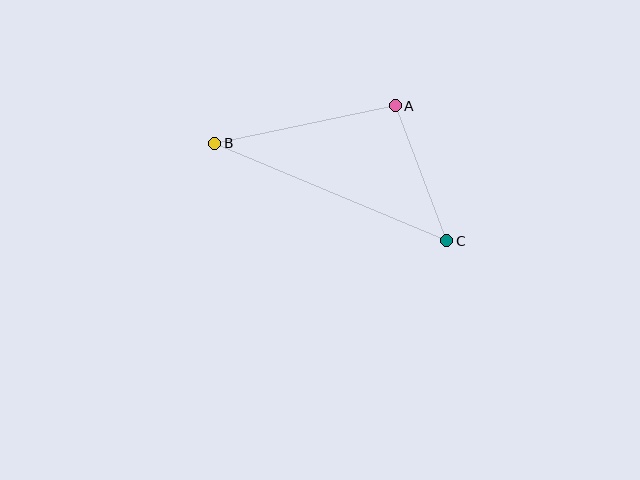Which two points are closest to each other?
Points A and C are closest to each other.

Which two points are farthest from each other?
Points B and C are farthest from each other.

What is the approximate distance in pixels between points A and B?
The distance between A and B is approximately 184 pixels.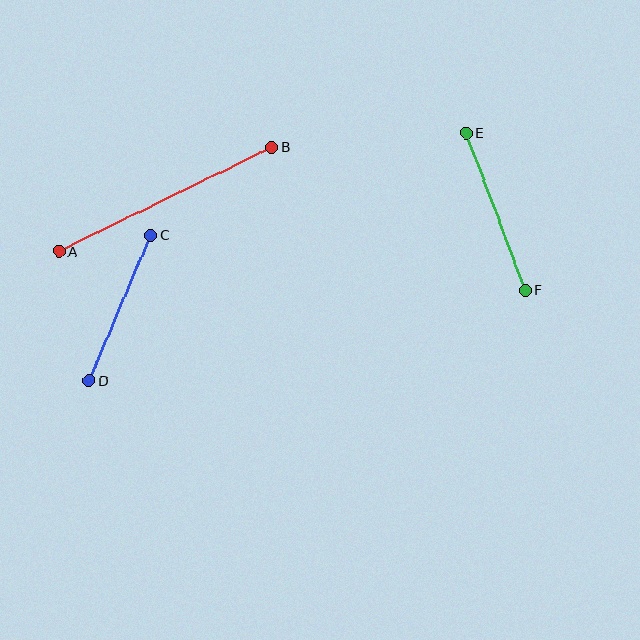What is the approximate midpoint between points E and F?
The midpoint is at approximately (495, 212) pixels.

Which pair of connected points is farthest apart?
Points A and B are farthest apart.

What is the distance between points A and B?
The distance is approximately 238 pixels.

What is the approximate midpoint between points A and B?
The midpoint is at approximately (165, 199) pixels.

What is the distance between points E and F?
The distance is approximately 168 pixels.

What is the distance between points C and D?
The distance is approximately 158 pixels.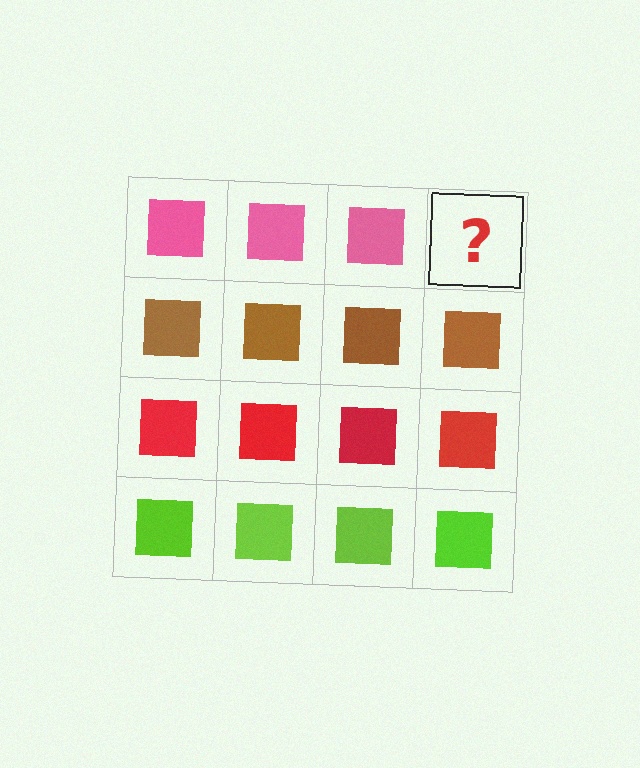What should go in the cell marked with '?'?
The missing cell should contain a pink square.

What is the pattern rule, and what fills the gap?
The rule is that each row has a consistent color. The gap should be filled with a pink square.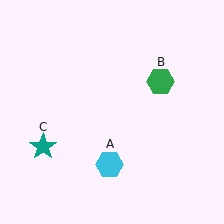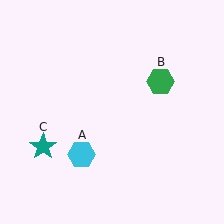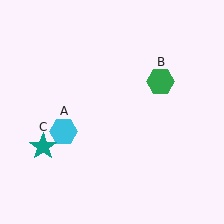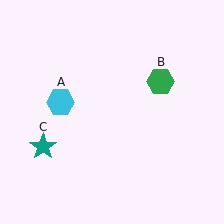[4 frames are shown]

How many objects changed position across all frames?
1 object changed position: cyan hexagon (object A).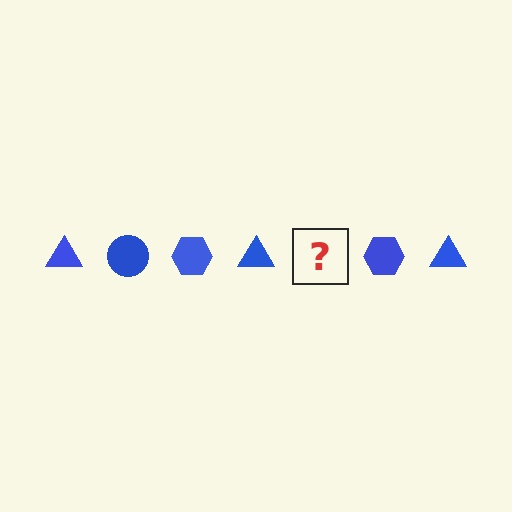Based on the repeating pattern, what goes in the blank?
The blank should be a blue circle.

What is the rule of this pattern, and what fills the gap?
The rule is that the pattern cycles through triangle, circle, hexagon shapes in blue. The gap should be filled with a blue circle.